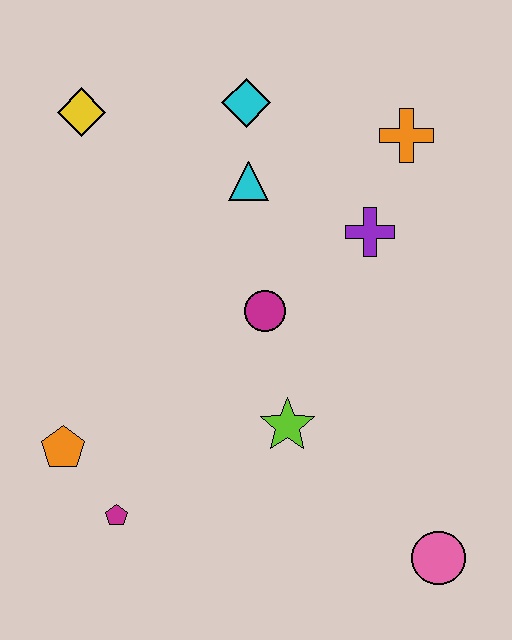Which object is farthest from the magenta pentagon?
The orange cross is farthest from the magenta pentagon.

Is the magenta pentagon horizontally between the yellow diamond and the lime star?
Yes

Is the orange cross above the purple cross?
Yes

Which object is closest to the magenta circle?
The lime star is closest to the magenta circle.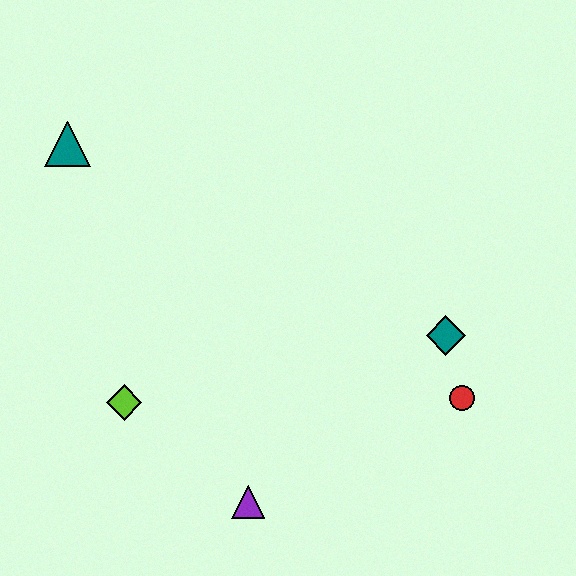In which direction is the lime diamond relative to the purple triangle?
The lime diamond is to the left of the purple triangle.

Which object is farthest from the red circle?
The teal triangle is farthest from the red circle.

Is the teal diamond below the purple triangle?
No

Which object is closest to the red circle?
The teal diamond is closest to the red circle.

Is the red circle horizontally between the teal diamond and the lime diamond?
No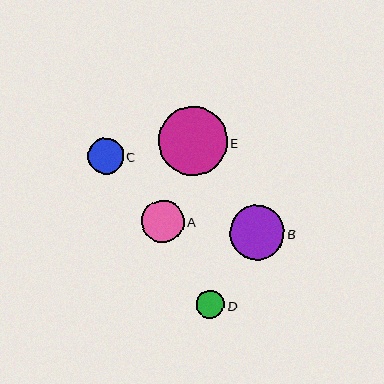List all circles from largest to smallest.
From largest to smallest: E, B, A, C, D.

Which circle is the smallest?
Circle D is the smallest with a size of approximately 28 pixels.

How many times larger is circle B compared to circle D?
Circle B is approximately 2.0 times the size of circle D.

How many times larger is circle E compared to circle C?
Circle E is approximately 1.9 times the size of circle C.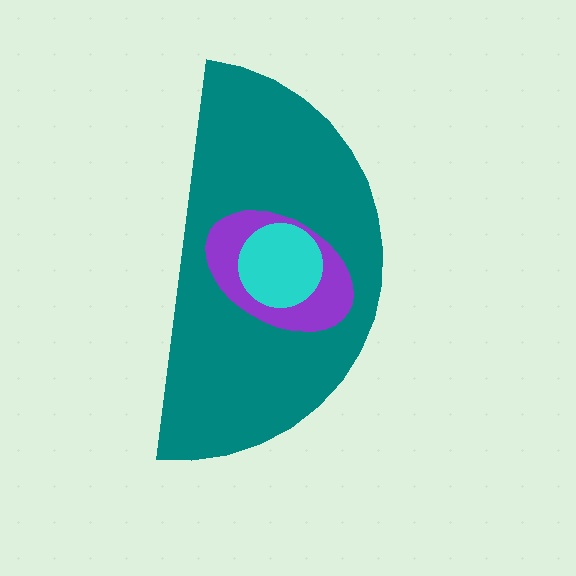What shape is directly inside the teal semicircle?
The purple ellipse.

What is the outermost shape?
The teal semicircle.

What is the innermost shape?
The cyan circle.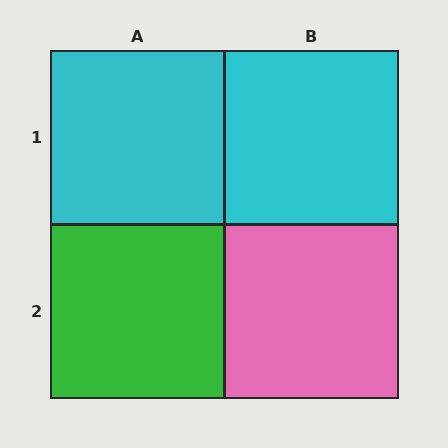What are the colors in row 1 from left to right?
Cyan, cyan.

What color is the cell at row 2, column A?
Green.